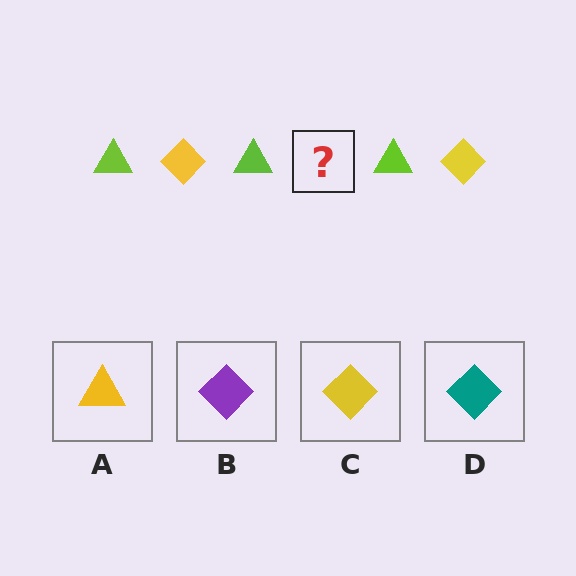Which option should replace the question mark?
Option C.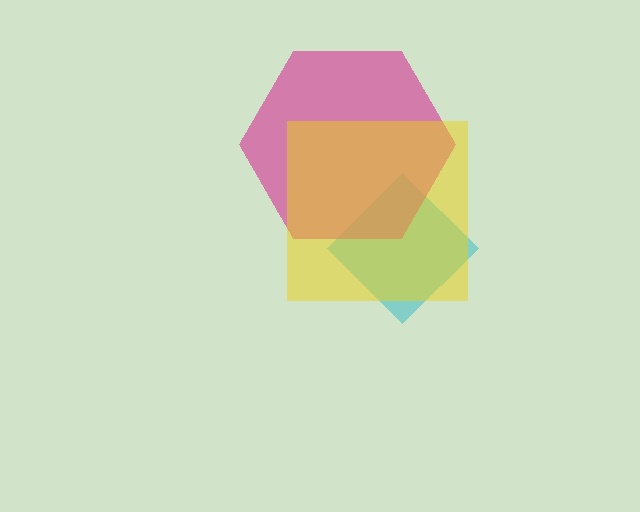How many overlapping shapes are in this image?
There are 3 overlapping shapes in the image.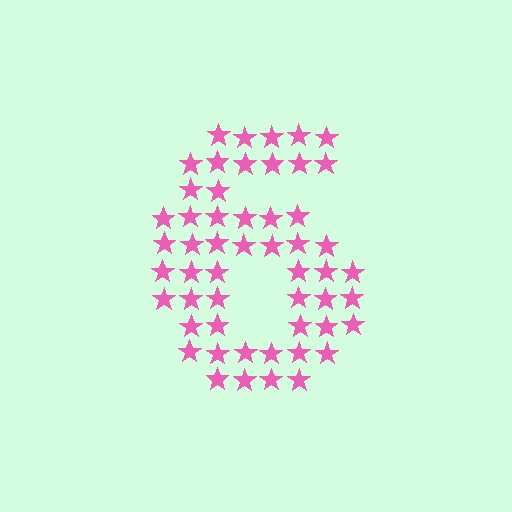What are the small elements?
The small elements are stars.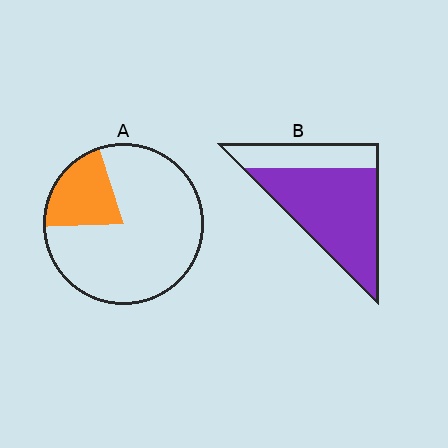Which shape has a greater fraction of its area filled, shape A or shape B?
Shape B.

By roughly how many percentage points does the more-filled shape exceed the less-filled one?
By roughly 50 percentage points (B over A).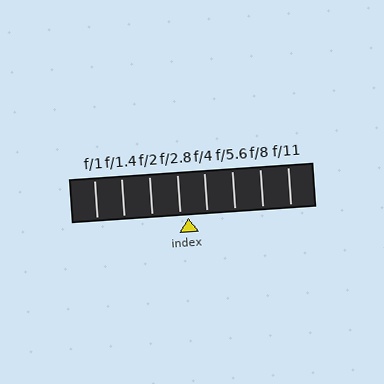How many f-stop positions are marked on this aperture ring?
There are 8 f-stop positions marked.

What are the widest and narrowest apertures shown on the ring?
The widest aperture shown is f/1 and the narrowest is f/11.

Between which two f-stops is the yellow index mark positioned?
The index mark is between f/2.8 and f/4.